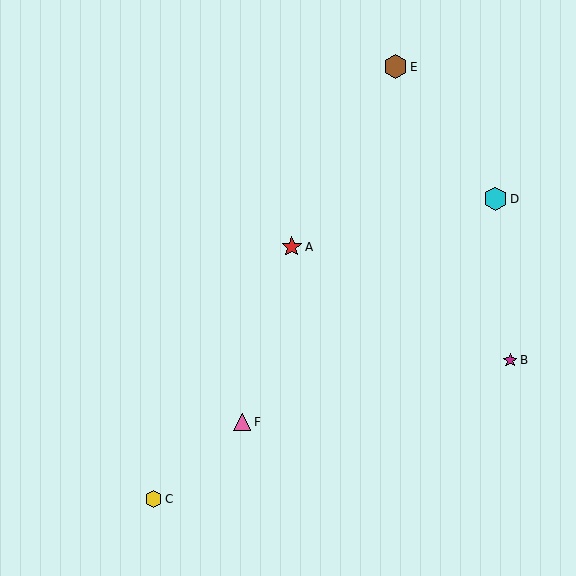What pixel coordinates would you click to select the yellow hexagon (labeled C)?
Click at (154, 499) to select the yellow hexagon C.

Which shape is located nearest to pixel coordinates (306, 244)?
The red star (labeled A) at (292, 247) is nearest to that location.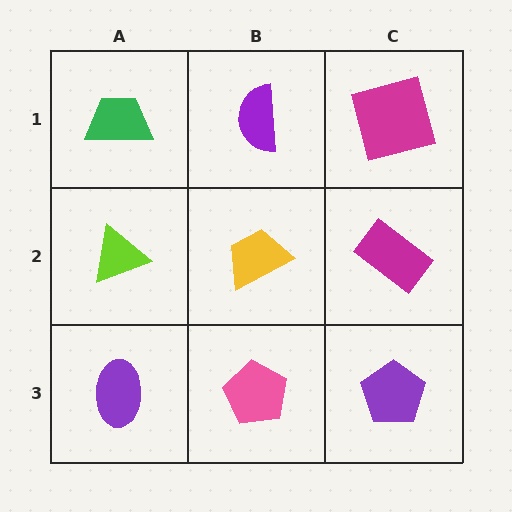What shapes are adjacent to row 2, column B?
A purple semicircle (row 1, column B), a pink pentagon (row 3, column B), a lime triangle (row 2, column A), a magenta rectangle (row 2, column C).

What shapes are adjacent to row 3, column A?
A lime triangle (row 2, column A), a pink pentagon (row 3, column B).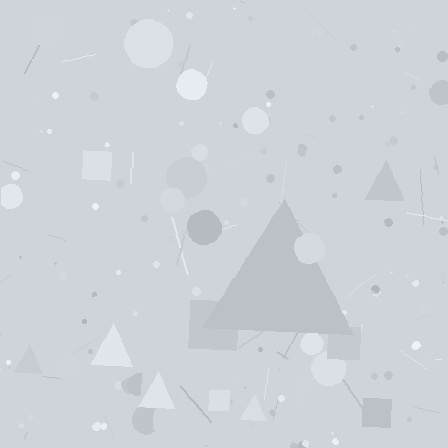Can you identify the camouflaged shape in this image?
The camouflaged shape is a triangle.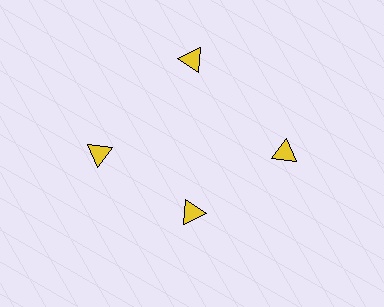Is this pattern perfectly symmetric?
No. The 4 yellow triangles are arranged in a ring, but one element near the 6 o'clock position is pulled inward toward the center, breaking the 4-fold rotational symmetry.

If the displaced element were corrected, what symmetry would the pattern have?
It would have 4-fold rotational symmetry — the pattern would map onto itself every 90 degrees.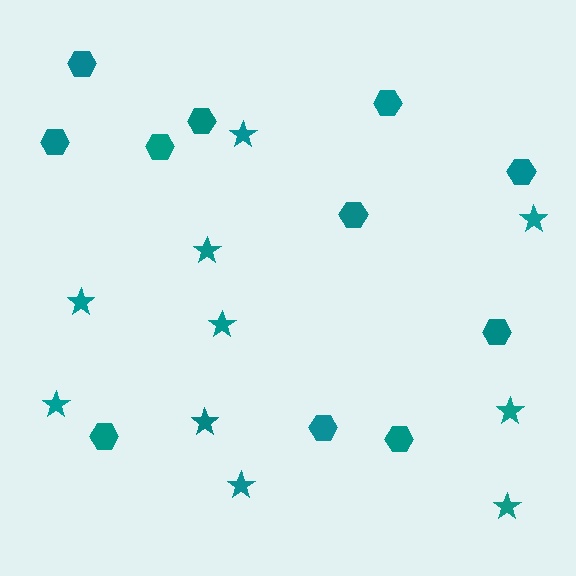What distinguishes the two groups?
There are 2 groups: one group of stars (10) and one group of hexagons (11).